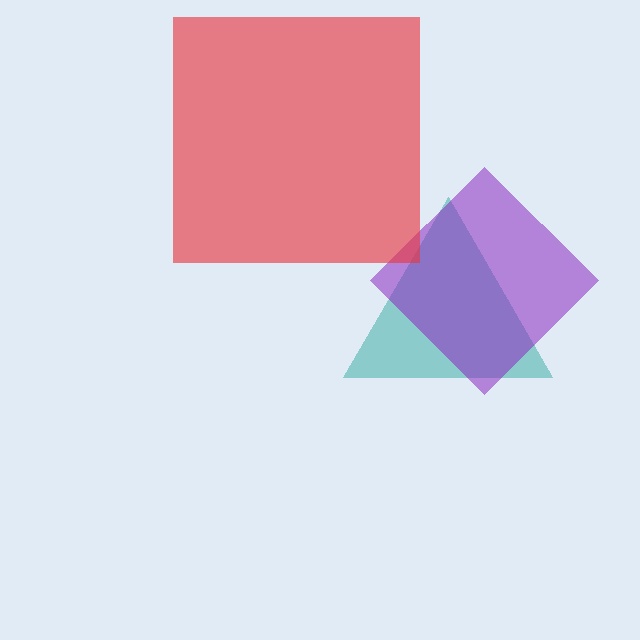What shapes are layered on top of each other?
The layered shapes are: a teal triangle, a purple diamond, a red square.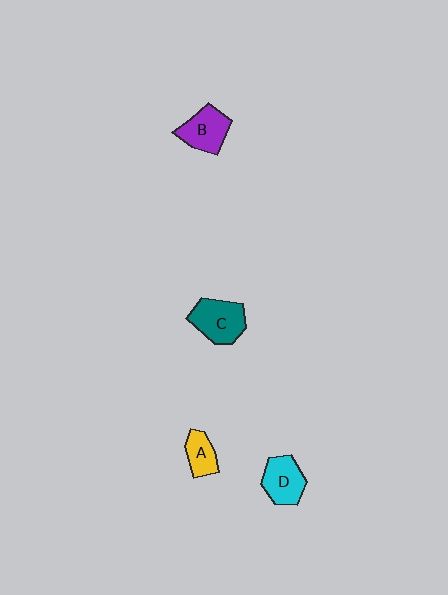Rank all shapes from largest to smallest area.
From largest to smallest: C (teal), B (purple), D (cyan), A (yellow).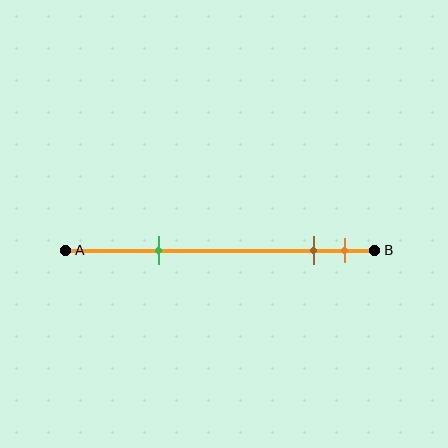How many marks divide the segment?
There are 3 marks dividing the segment.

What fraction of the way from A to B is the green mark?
The green mark is approximately 30% (0.3) of the way from A to B.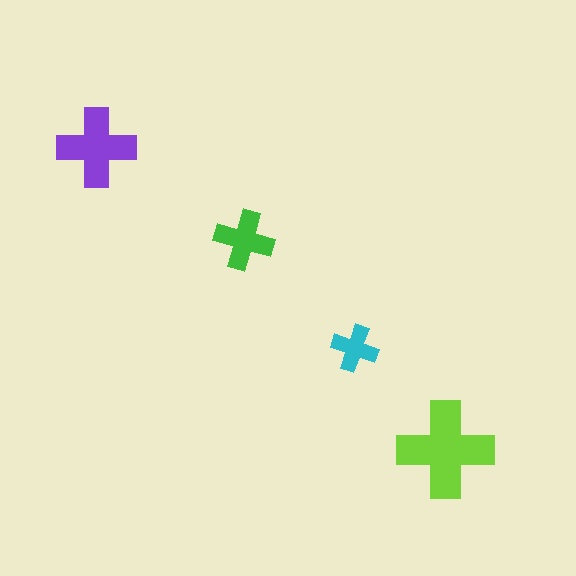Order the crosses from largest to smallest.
the lime one, the purple one, the green one, the cyan one.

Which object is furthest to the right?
The lime cross is rightmost.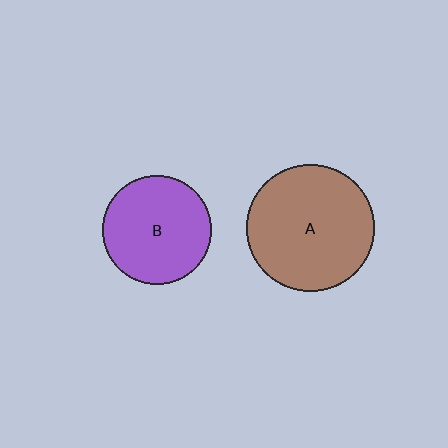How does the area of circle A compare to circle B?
Approximately 1.4 times.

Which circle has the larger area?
Circle A (brown).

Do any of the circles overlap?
No, none of the circles overlap.